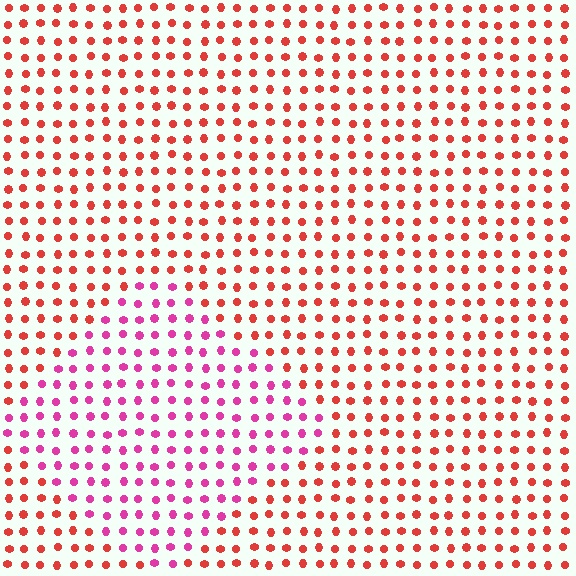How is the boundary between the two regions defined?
The boundary is defined purely by a slight shift in hue (about 41 degrees). Spacing, size, and orientation are identical on both sides.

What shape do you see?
I see a diamond.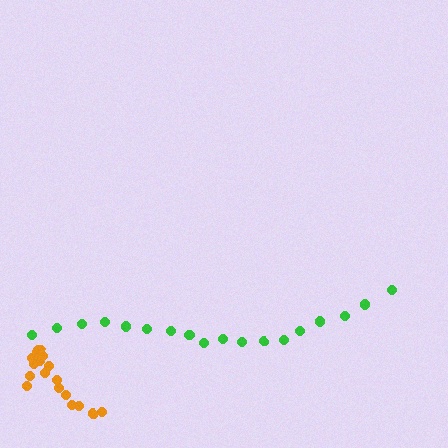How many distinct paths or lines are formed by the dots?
There are 2 distinct paths.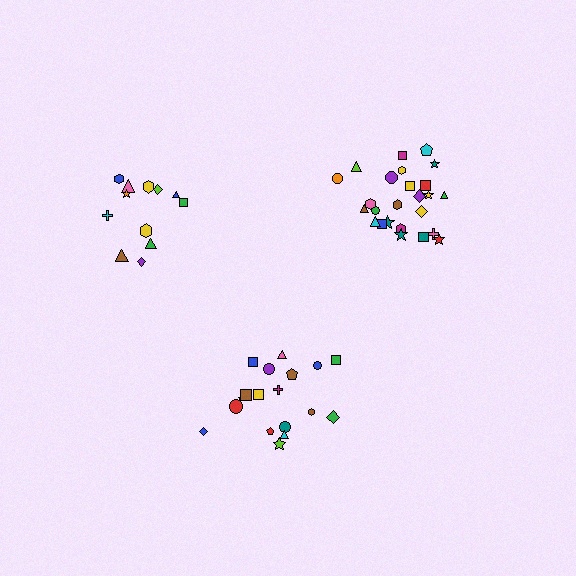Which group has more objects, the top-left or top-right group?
The top-right group.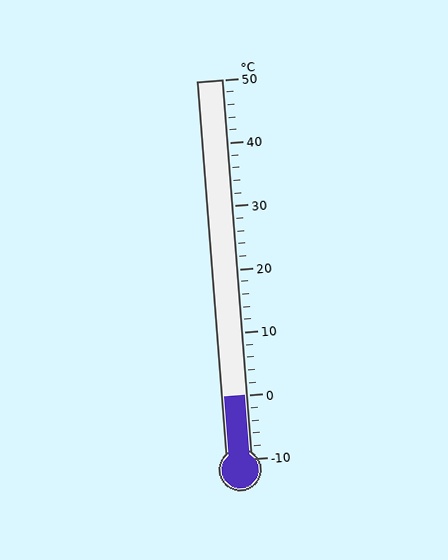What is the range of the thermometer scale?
The thermometer scale ranges from -10°C to 50°C.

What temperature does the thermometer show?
The thermometer shows approximately 0°C.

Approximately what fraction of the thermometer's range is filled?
The thermometer is filled to approximately 15% of its range.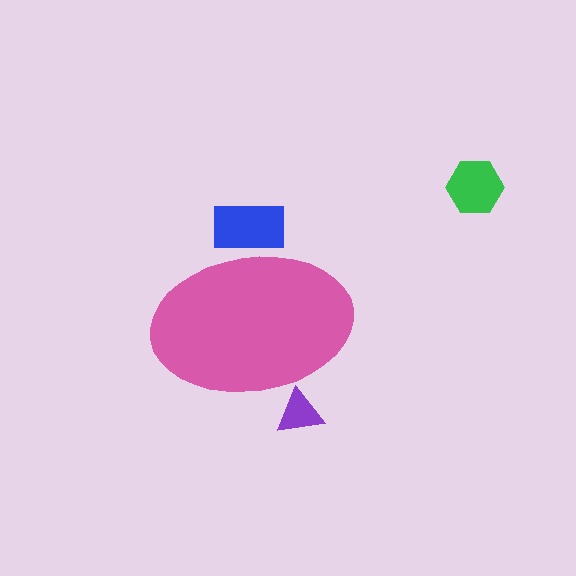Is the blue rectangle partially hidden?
Yes, the blue rectangle is partially hidden behind the pink ellipse.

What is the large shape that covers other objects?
A pink ellipse.